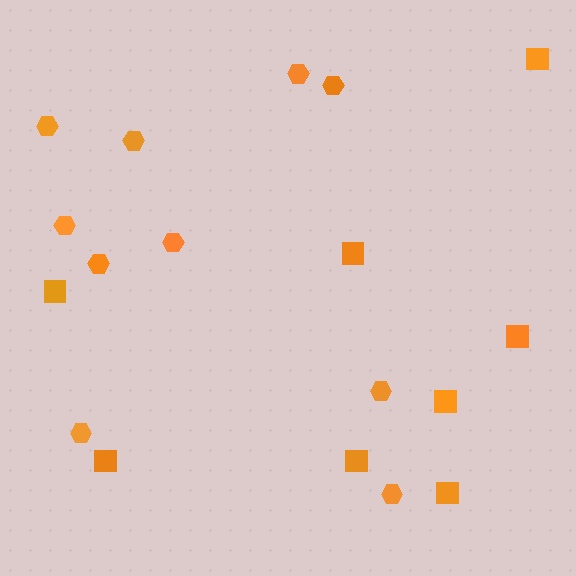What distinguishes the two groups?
There are 2 groups: one group of hexagons (10) and one group of squares (8).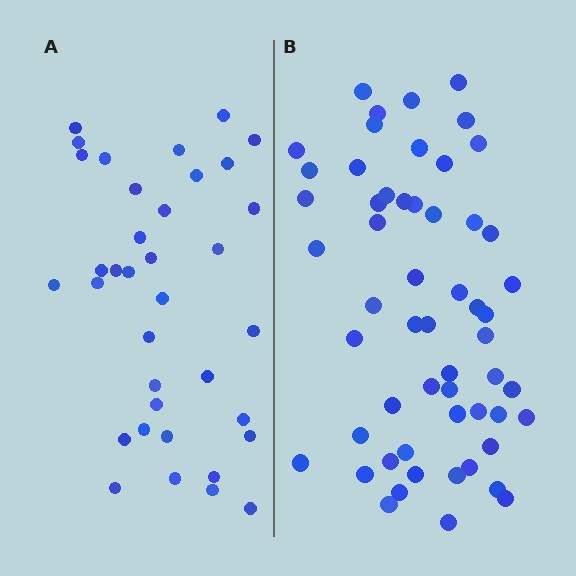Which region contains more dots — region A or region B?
Region B (the right region) has more dots.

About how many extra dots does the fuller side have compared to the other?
Region B has approximately 20 more dots than region A.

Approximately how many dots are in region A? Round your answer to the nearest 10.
About 40 dots. (The exact count is 36, which rounds to 40.)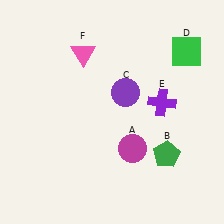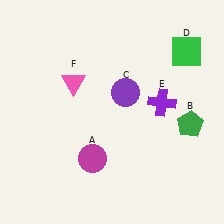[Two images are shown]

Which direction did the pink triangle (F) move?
The pink triangle (F) moved down.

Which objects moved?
The objects that moved are: the magenta circle (A), the green pentagon (B), the pink triangle (F).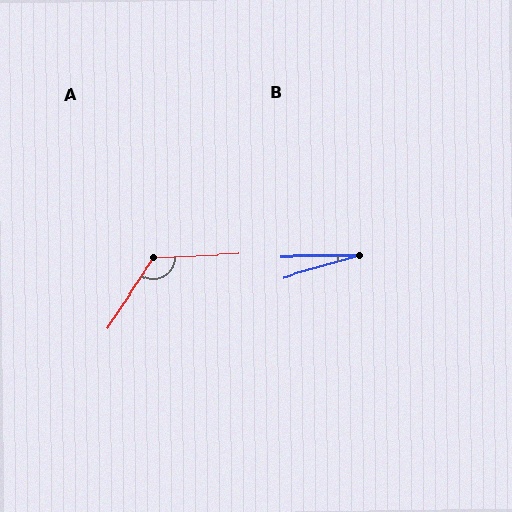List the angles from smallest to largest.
B (15°), A (127°).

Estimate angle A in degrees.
Approximately 127 degrees.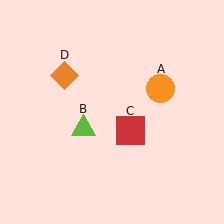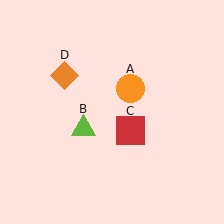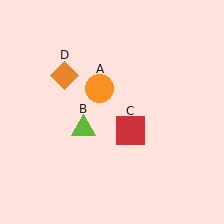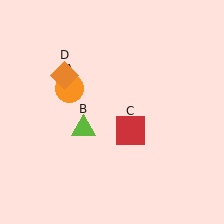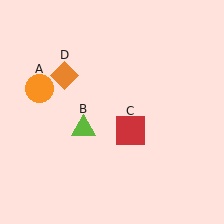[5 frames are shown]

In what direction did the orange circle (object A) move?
The orange circle (object A) moved left.